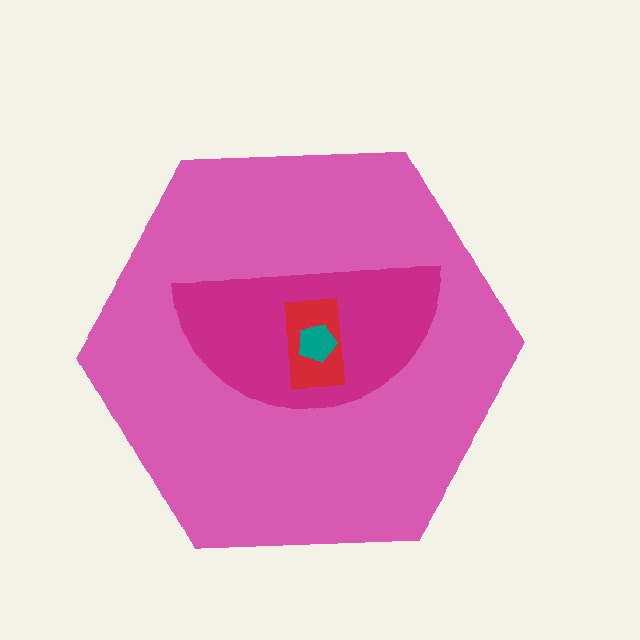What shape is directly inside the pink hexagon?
The magenta semicircle.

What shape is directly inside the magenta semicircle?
The red rectangle.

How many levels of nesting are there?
4.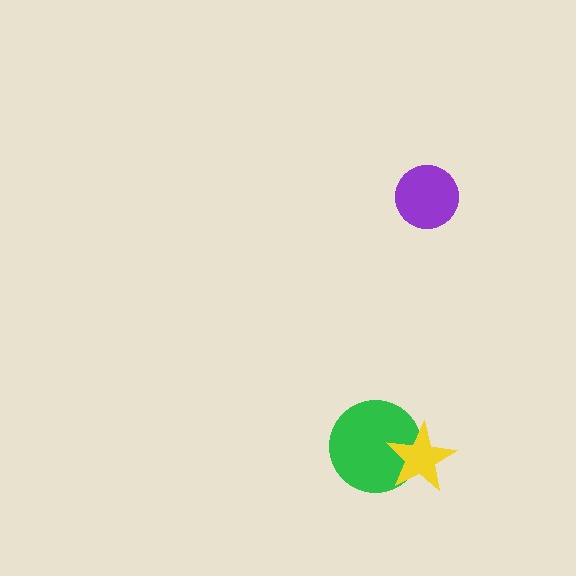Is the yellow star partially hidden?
No, no other shape covers it.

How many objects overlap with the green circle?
1 object overlaps with the green circle.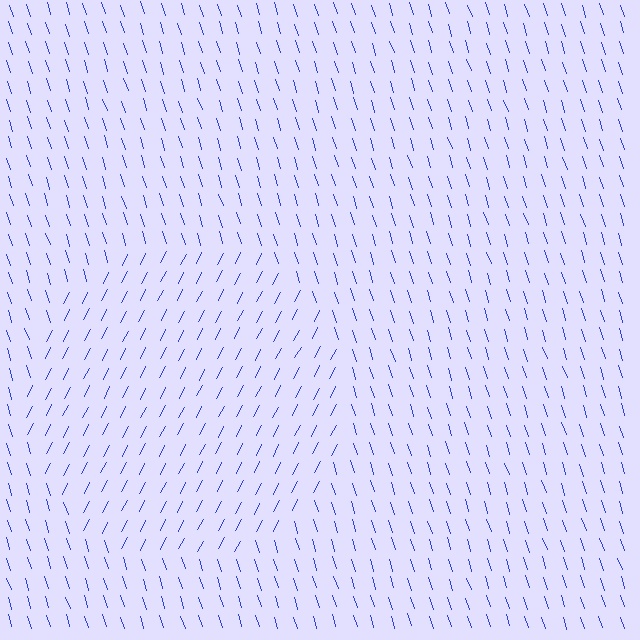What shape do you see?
I see a circle.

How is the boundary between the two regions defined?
The boundary is defined purely by a change in line orientation (approximately 45 degrees difference). All lines are the same color and thickness.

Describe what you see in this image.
The image is filled with small blue line segments. A circle region in the image has lines oriented differently from the surrounding lines, creating a visible texture boundary.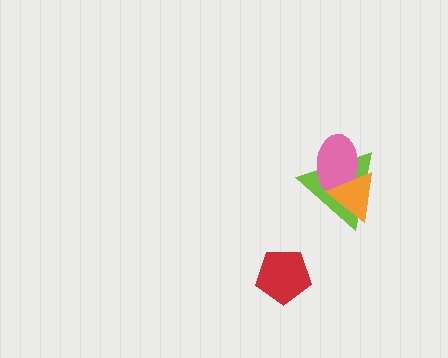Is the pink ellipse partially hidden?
Yes, it is partially covered by another shape.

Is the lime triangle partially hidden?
Yes, it is partially covered by another shape.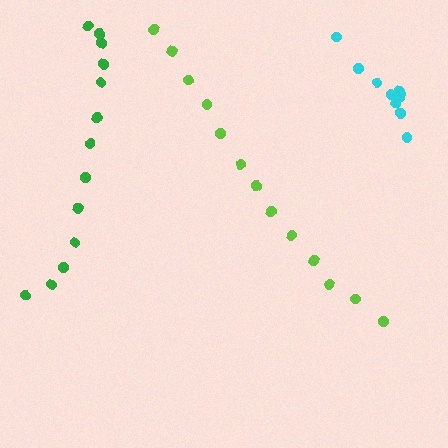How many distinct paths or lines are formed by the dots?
There are 3 distinct paths.